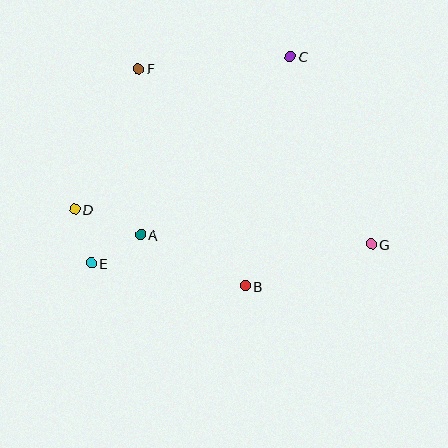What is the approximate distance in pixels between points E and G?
The distance between E and G is approximately 281 pixels.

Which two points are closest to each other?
Points D and E are closest to each other.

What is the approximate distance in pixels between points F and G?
The distance between F and G is approximately 292 pixels.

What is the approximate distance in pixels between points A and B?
The distance between A and B is approximately 116 pixels.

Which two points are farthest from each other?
Points D and G are farthest from each other.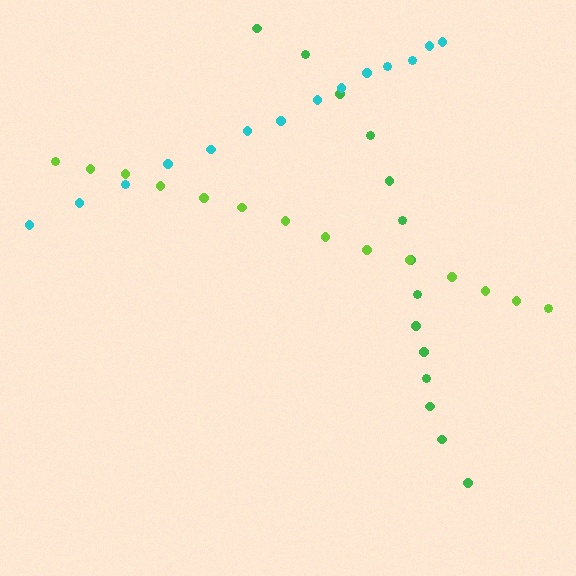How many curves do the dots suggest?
There are 3 distinct paths.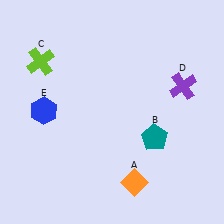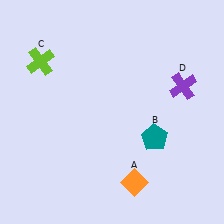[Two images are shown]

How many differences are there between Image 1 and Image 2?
There is 1 difference between the two images.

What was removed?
The blue hexagon (E) was removed in Image 2.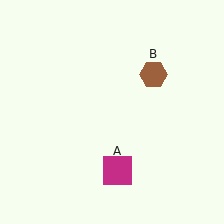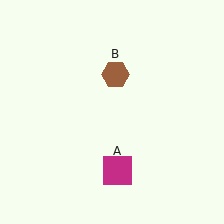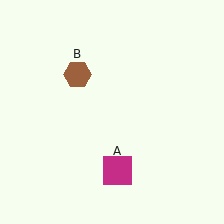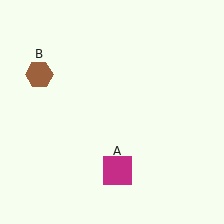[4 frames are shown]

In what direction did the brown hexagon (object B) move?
The brown hexagon (object B) moved left.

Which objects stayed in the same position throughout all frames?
Magenta square (object A) remained stationary.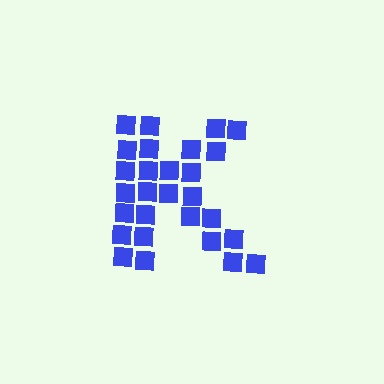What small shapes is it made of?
It is made of small squares.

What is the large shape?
The large shape is the letter K.